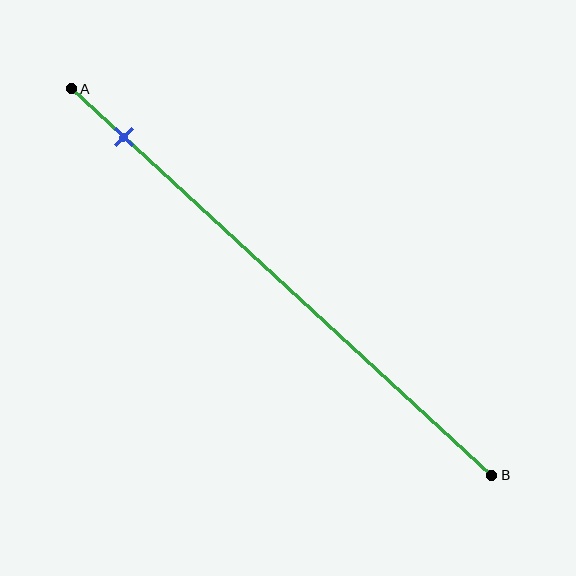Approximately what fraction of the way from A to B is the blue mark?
The blue mark is approximately 15% of the way from A to B.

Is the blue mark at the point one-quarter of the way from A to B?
No, the mark is at about 15% from A, not at the 25% one-quarter point.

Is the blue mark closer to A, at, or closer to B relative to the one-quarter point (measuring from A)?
The blue mark is closer to point A than the one-quarter point of segment AB.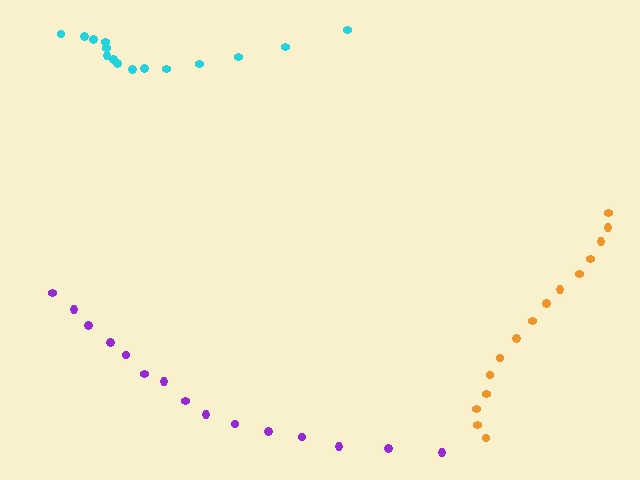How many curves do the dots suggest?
There are 3 distinct paths.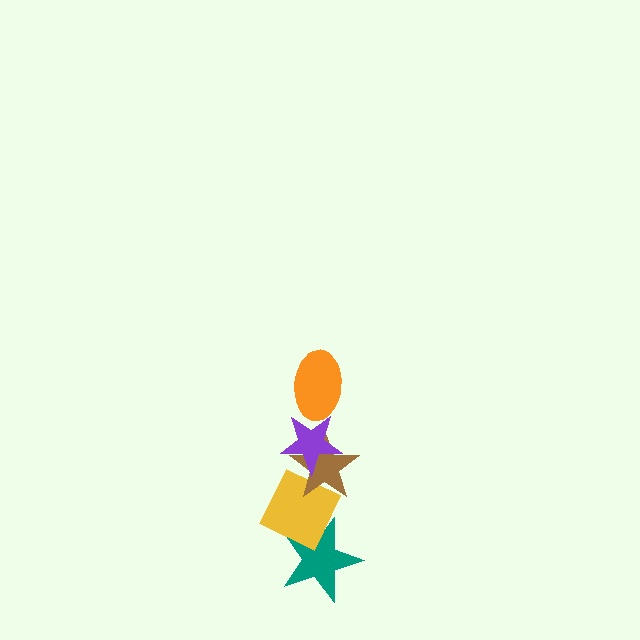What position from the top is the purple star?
The purple star is 2nd from the top.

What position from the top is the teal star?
The teal star is 5th from the top.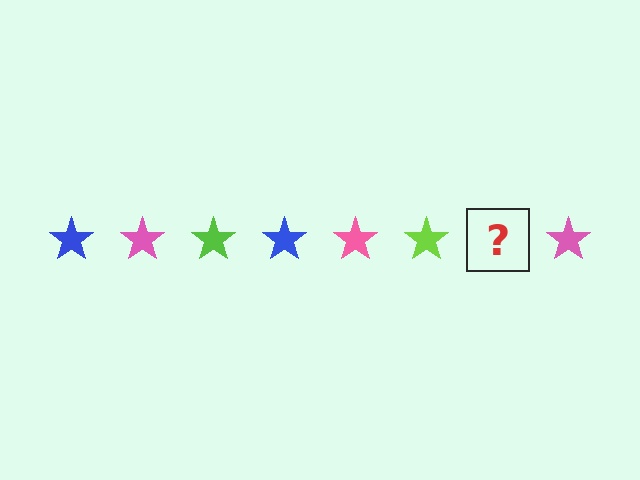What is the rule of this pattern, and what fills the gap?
The rule is that the pattern cycles through blue, pink, lime stars. The gap should be filled with a blue star.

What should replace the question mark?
The question mark should be replaced with a blue star.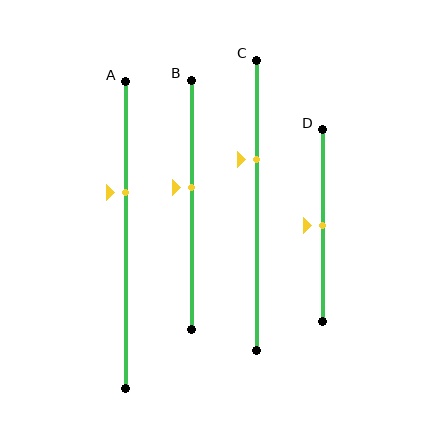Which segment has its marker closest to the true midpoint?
Segment D has its marker closest to the true midpoint.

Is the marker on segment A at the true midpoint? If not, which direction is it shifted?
No, the marker on segment A is shifted upward by about 14% of the segment length.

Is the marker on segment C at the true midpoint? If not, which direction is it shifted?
No, the marker on segment C is shifted upward by about 16% of the segment length.